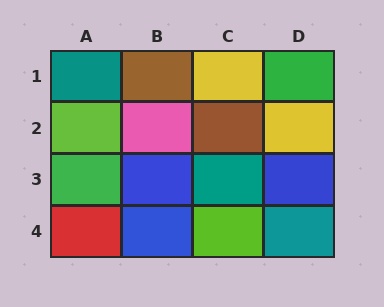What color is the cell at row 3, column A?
Green.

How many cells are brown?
2 cells are brown.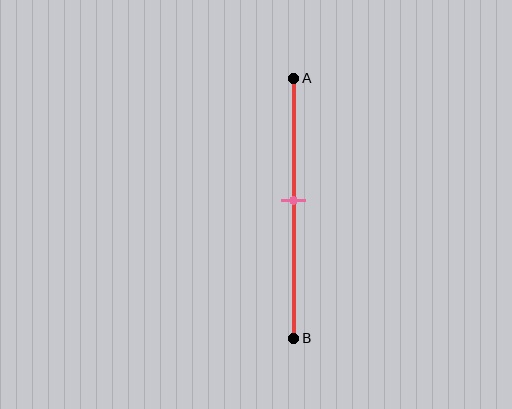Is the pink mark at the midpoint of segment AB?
No, the mark is at about 45% from A, not at the 50% midpoint.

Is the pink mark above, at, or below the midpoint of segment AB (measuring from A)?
The pink mark is above the midpoint of segment AB.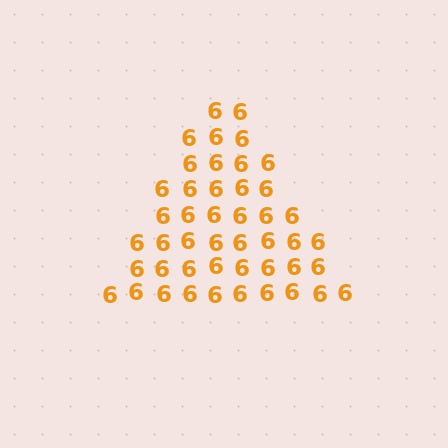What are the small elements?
The small elements are digit 6's.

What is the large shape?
The large shape is a triangle.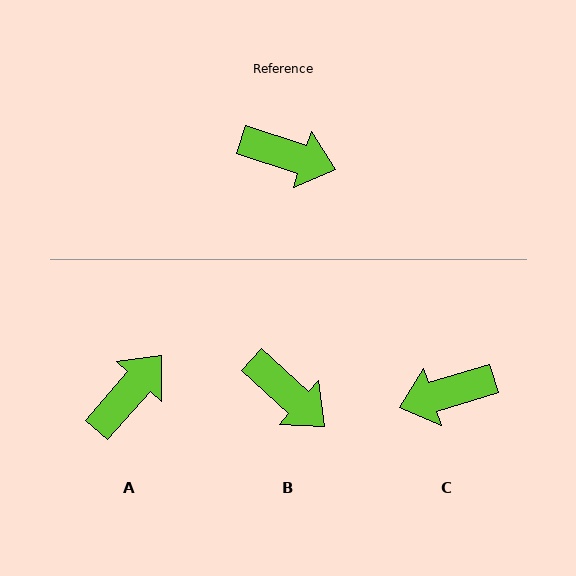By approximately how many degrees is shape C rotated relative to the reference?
Approximately 145 degrees clockwise.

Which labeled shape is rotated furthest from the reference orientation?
C, about 145 degrees away.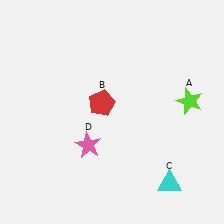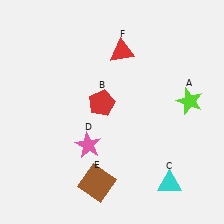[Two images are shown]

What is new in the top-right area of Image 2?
A red triangle (F) was added in the top-right area of Image 2.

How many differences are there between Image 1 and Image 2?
There are 2 differences between the two images.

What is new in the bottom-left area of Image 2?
A brown square (E) was added in the bottom-left area of Image 2.